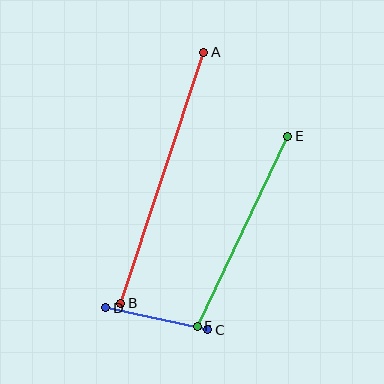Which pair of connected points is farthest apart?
Points A and B are farthest apart.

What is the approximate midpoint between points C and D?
The midpoint is at approximately (157, 319) pixels.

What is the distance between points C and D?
The distance is approximately 104 pixels.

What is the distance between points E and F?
The distance is approximately 211 pixels.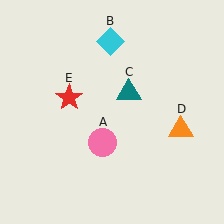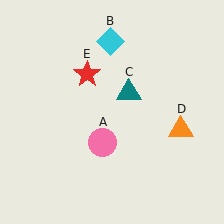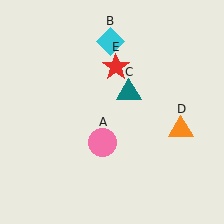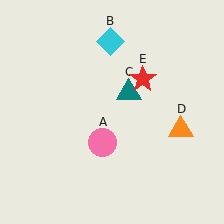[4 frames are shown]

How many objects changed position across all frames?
1 object changed position: red star (object E).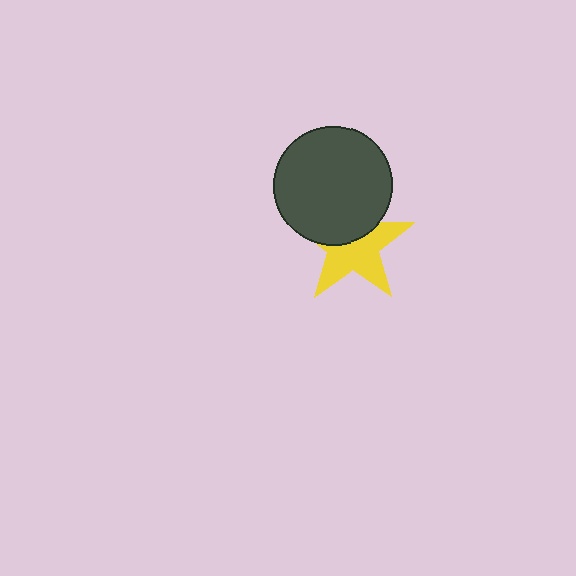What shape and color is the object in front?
The object in front is a dark gray circle.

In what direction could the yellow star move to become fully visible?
The yellow star could move down. That would shift it out from behind the dark gray circle entirely.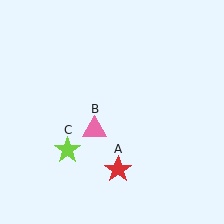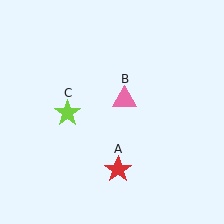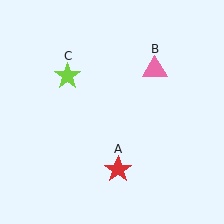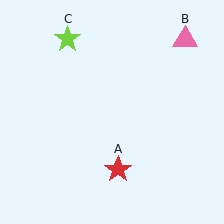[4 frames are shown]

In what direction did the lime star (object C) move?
The lime star (object C) moved up.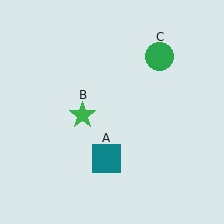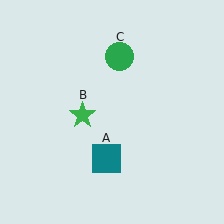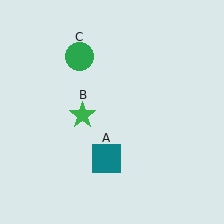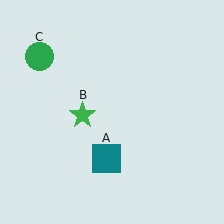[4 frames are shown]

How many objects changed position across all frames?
1 object changed position: green circle (object C).